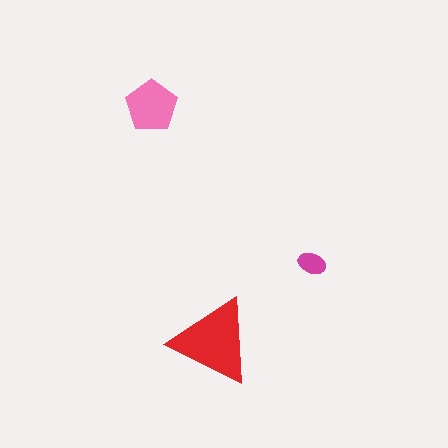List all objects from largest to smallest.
The red triangle, the pink pentagon, the magenta ellipse.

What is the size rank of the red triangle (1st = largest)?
1st.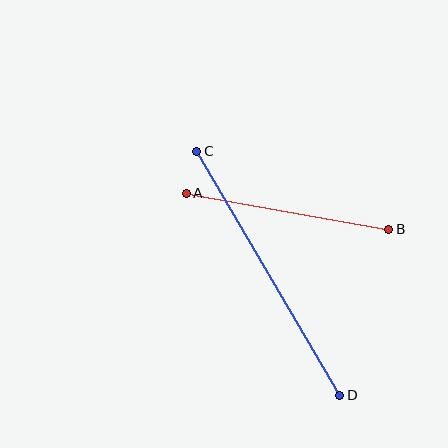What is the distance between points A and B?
The distance is approximately 205 pixels.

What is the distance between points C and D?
The distance is approximately 283 pixels.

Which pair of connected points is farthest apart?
Points C and D are farthest apart.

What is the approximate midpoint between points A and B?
The midpoint is at approximately (287, 211) pixels.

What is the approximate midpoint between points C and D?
The midpoint is at approximately (268, 273) pixels.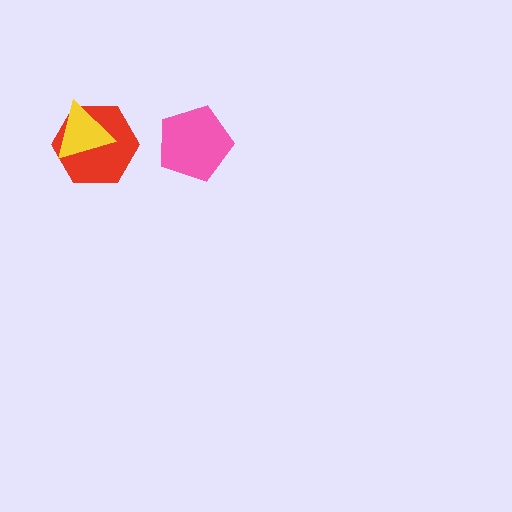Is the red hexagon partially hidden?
Yes, it is partially covered by another shape.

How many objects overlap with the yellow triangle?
1 object overlaps with the yellow triangle.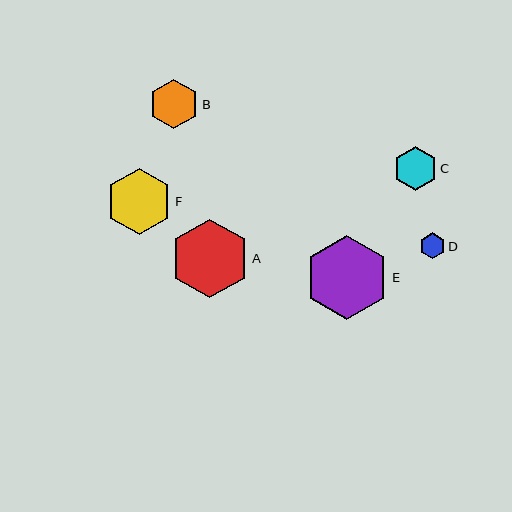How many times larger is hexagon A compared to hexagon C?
Hexagon A is approximately 1.8 times the size of hexagon C.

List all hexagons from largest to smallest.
From largest to smallest: E, A, F, B, C, D.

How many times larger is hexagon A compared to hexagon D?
Hexagon A is approximately 3.1 times the size of hexagon D.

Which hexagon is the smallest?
Hexagon D is the smallest with a size of approximately 26 pixels.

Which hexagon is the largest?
Hexagon E is the largest with a size of approximately 84 pixels.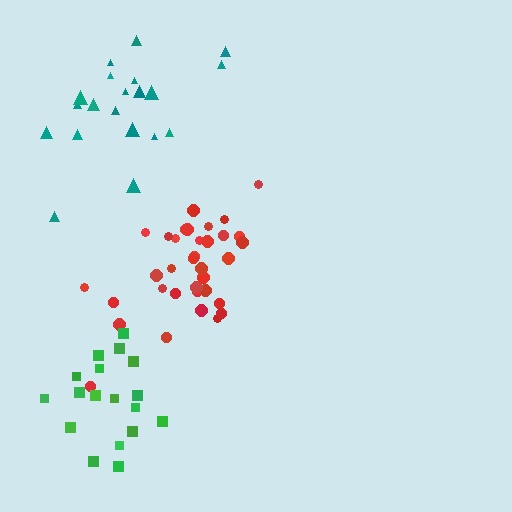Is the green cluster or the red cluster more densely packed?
Red.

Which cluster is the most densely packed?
Red.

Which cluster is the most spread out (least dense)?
Teal.